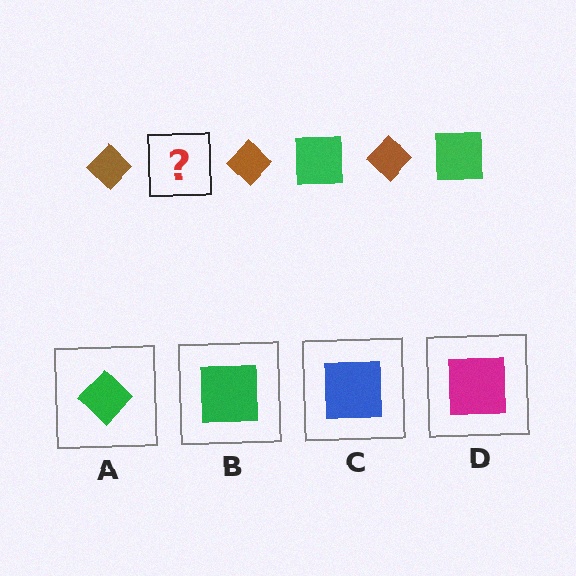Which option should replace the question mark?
Option B.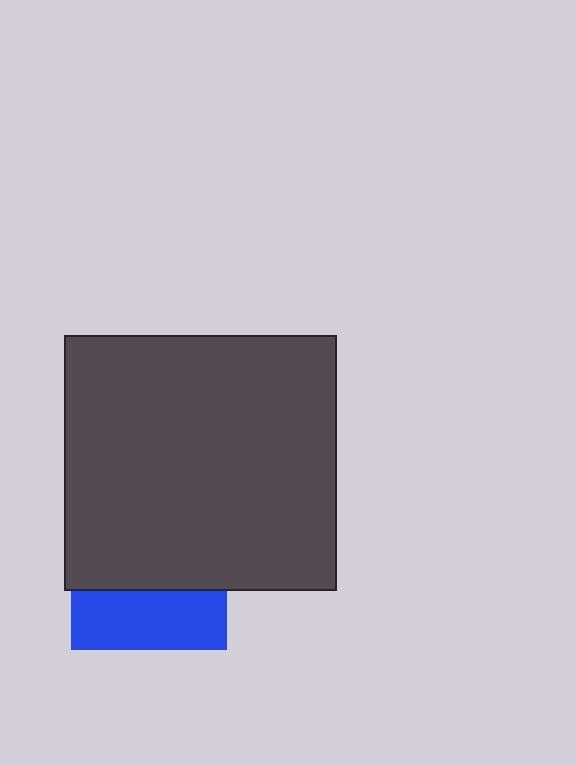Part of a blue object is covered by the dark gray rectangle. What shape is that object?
It is a square.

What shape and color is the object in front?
The object in front is a dark gray rectangle.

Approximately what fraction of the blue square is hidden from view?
Roughly 62% of the blue square is hidden behind the dark gray rectangle.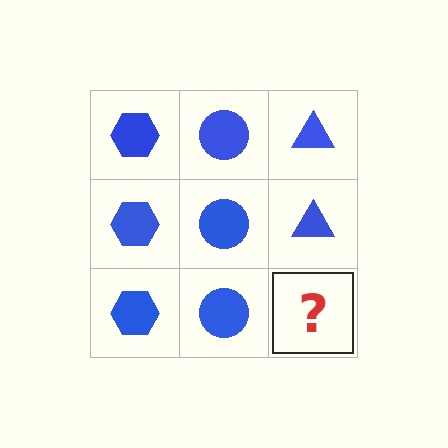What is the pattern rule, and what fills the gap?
The rule is that each column has a consistent shape. The gap should be filled with a blue triangle.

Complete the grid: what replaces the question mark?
The question mark should be replaced with a blue triangle.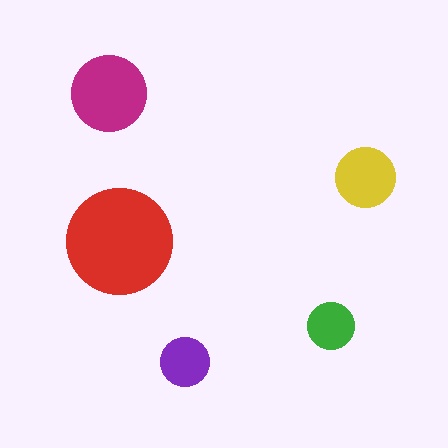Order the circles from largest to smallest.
the red one, the magenta one, the yellow one, the purple one, the green one.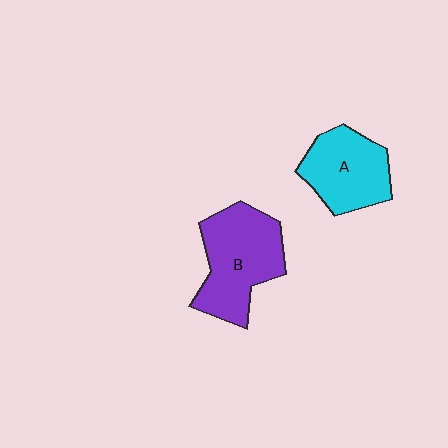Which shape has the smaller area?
Shape A (cyan).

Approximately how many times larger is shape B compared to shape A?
Approximately 1.3 times.